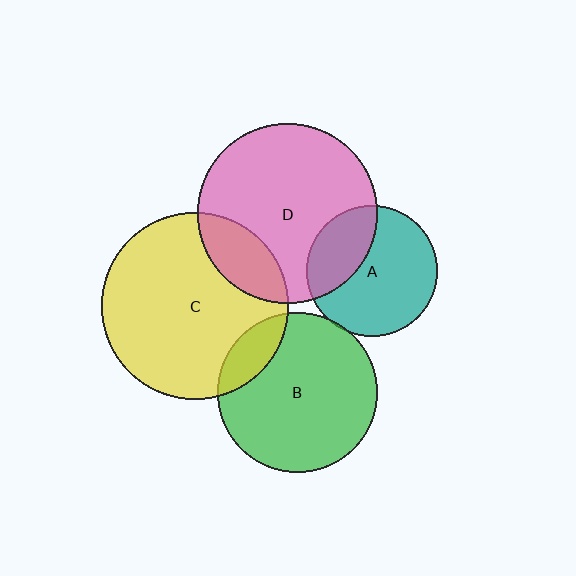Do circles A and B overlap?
Yes.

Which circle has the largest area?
Circle C (yellow).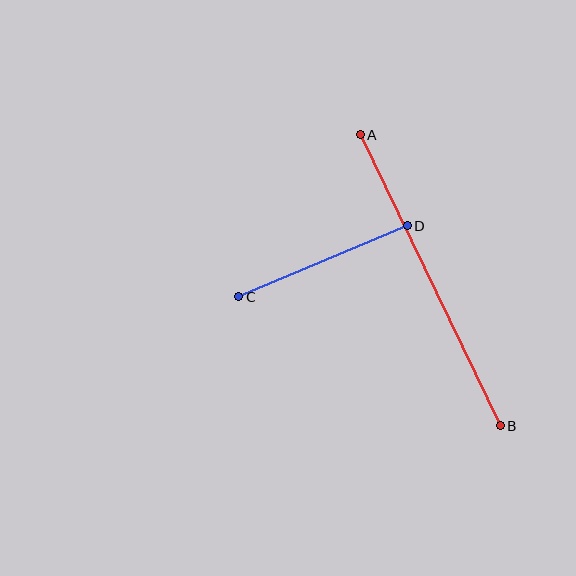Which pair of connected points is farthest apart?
Points A and B are farthest apart.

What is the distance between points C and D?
The distance is approximately 183 pixels.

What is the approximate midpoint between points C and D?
The midpoint is at approximately (323, 261) pixels.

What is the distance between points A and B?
The distance is approximately 323 pixels.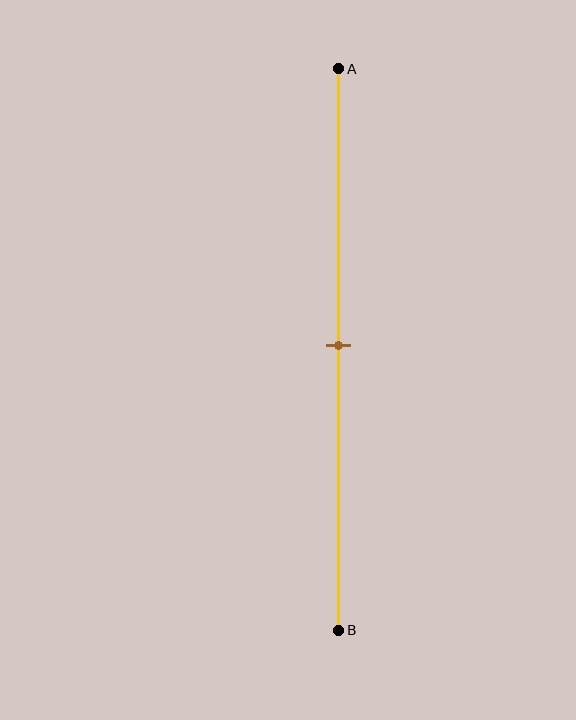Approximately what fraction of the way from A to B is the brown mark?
The brown mark is approximately 50% of the way from A to B.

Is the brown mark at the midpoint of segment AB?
Yes, the mark is approximately at the midpoint.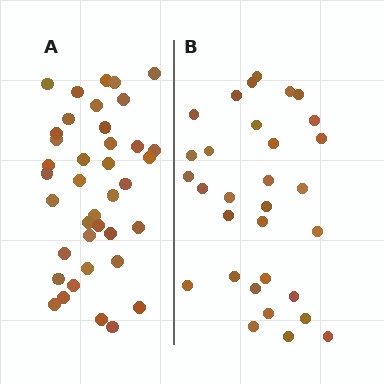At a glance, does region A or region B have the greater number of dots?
Region A (the left region) has more dots.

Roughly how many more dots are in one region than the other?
Region A has roughly 8 or so more dots than region B.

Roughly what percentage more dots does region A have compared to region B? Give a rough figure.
About 25% more.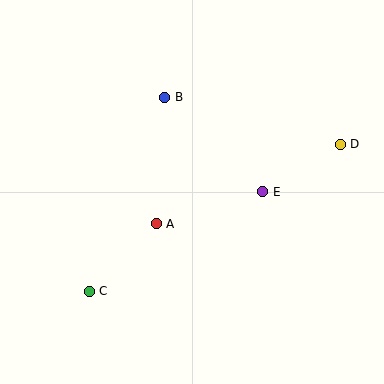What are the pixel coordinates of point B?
Point B is at (165, 97).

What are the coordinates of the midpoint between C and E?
The midpoint between C and E is at (176, 241).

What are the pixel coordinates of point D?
Point D is at (340, 144).